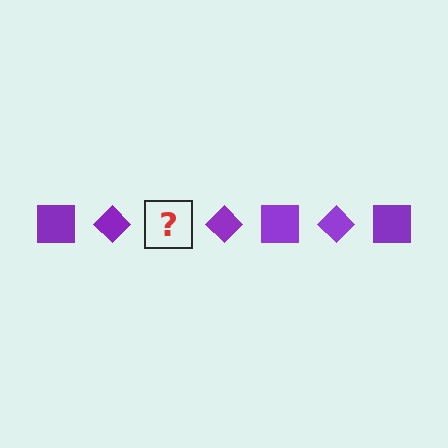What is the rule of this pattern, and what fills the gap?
The rule is that the pattern cycles through square, diamond shapes in purple. The gap should be filled with a purple square.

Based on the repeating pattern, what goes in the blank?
The blank should be a purple square.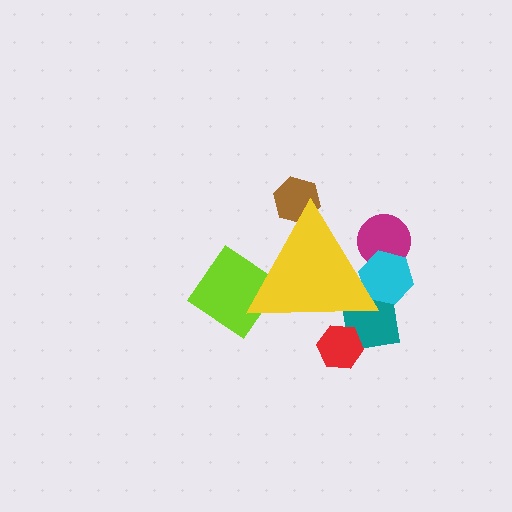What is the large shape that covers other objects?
A yellow triangle.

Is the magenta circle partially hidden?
Yes, the magenta circle is partially hidden behind the yellow triangle.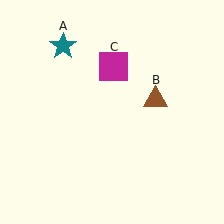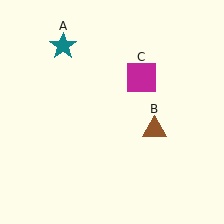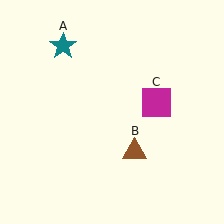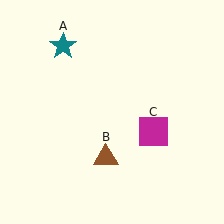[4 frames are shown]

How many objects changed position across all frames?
2 objects changed position: brown triangle (object B), magenta square (object C).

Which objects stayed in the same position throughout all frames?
Teal star (object A) remained stationary.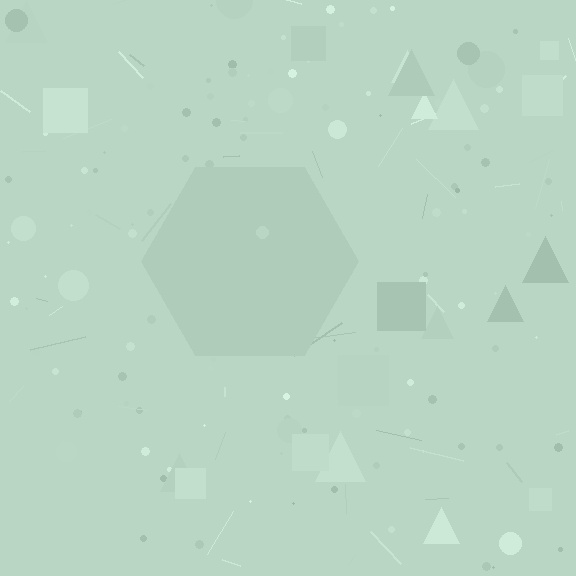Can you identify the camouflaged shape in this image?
The camouflaged shape is a hexagon.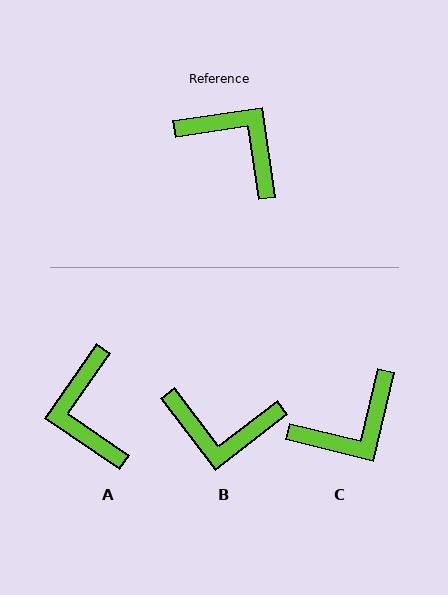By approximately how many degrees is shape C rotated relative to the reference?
Approximately 112 degrees clockwise.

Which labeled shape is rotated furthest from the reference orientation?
B, about 151 degrees away.